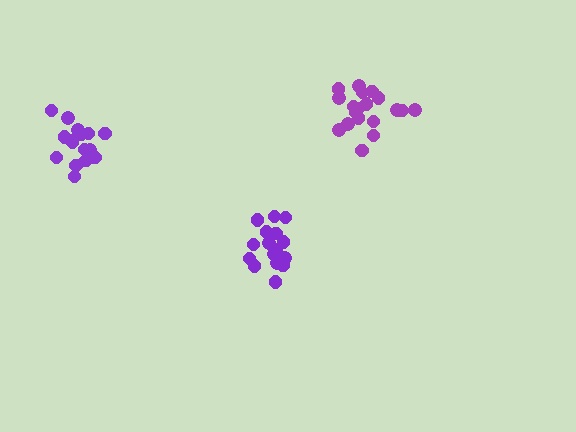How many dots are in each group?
Group 1: 19 dots, Group 2: 16 dots, Group 3: 16 dots (51 total).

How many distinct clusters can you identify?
There are 3 distinct clusters.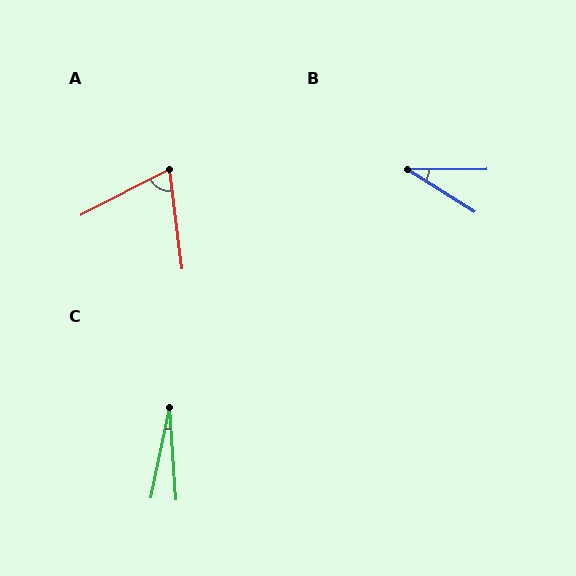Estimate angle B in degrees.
Approximately 32 degrees.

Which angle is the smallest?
C, at approximately 15 degrees.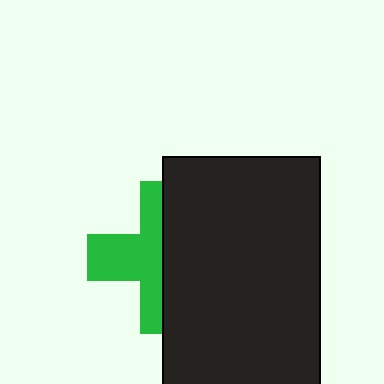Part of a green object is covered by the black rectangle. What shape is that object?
It is a cross.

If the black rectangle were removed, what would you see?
You would see the complete green cross.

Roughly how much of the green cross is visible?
About half of it is visible (roughly 48%).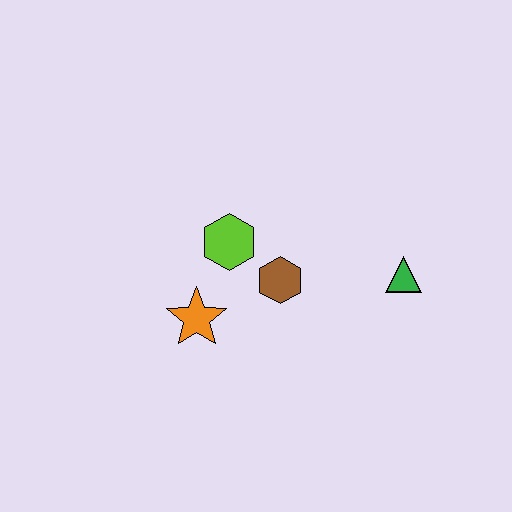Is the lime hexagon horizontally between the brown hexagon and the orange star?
Yes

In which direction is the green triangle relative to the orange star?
The green triangle is to the right of the orange star.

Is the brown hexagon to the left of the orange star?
No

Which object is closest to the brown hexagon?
The lime hexagon is closest to the brown hexagon.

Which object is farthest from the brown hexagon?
The green triangle is farthest from the brown hexagon.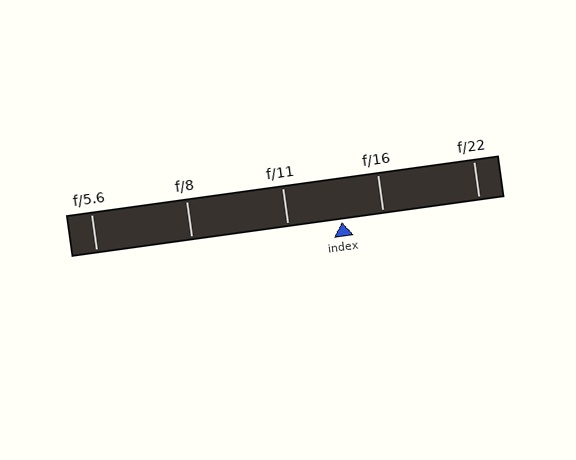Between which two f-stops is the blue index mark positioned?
The index mark is between f/11 and f/16.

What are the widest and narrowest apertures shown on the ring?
The widest aperture shown is f/5.6 and the narrowest is f/22.